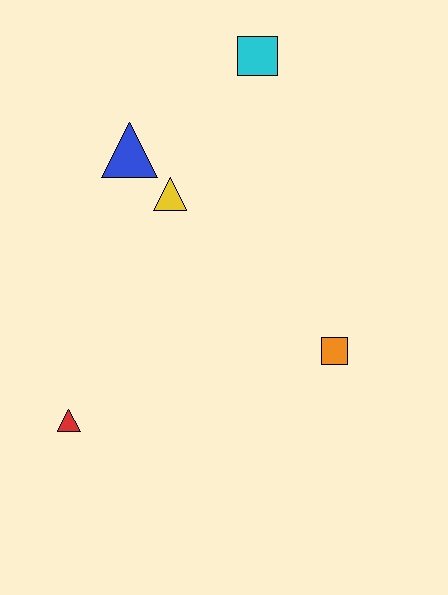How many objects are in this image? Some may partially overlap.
There are 5 objects.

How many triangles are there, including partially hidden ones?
There are 3 triangles.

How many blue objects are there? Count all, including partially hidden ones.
There is 1 blue object.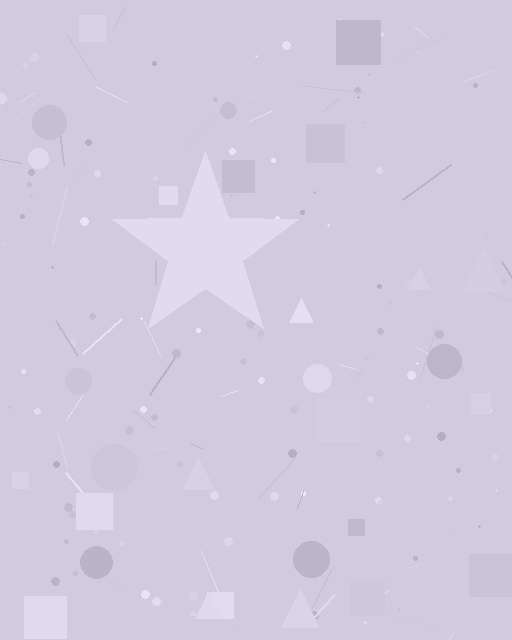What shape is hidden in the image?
A star is hidden in the image.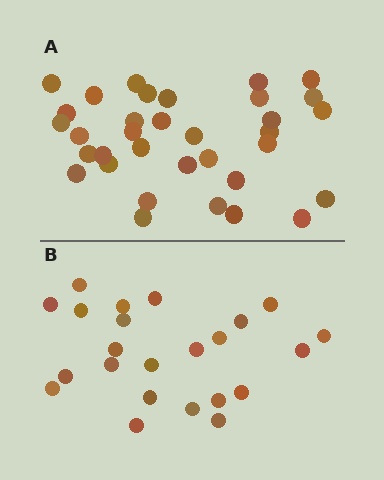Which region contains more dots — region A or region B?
Region A (the top region) has more dots.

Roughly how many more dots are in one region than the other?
Region A has roughly 12 or so more dots than region B.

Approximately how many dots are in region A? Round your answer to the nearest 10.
About 30 dots. (The exact count is 34, which rounds to 30.)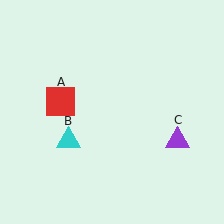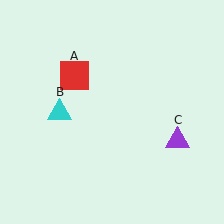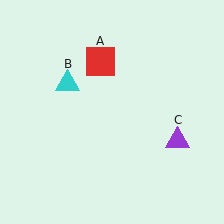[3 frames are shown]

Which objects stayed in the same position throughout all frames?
Purple triangle (object C) remained stationary.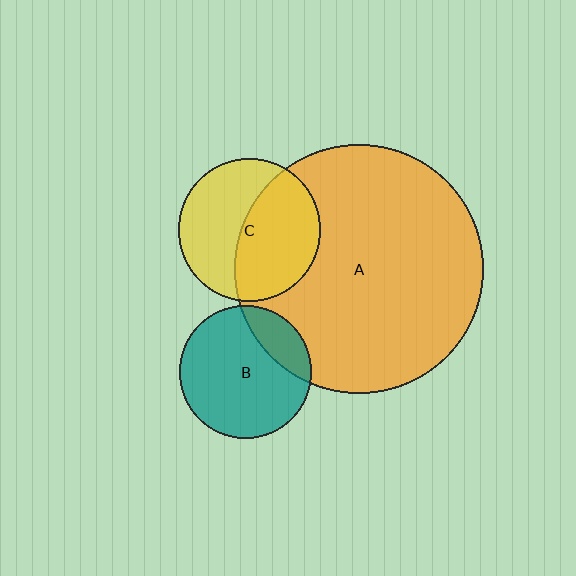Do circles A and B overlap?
Yes.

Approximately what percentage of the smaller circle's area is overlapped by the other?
Approximately 20%.